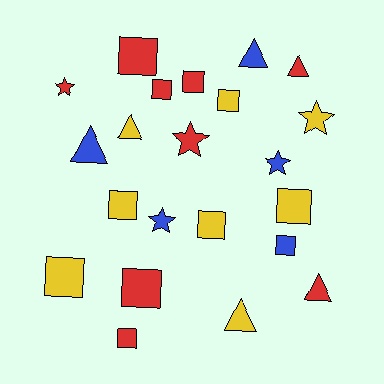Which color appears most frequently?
Red, with 9 objects.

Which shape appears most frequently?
Square, with 11 objects.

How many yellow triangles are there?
There are 2 yellow triangles.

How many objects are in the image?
There are 22 objects.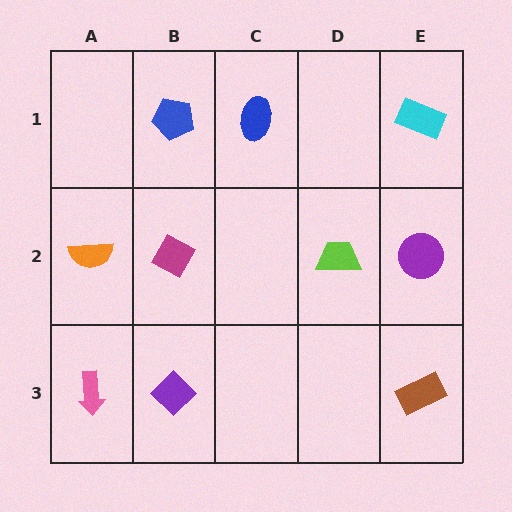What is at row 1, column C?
A blue ellipse.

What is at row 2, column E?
A purple circle.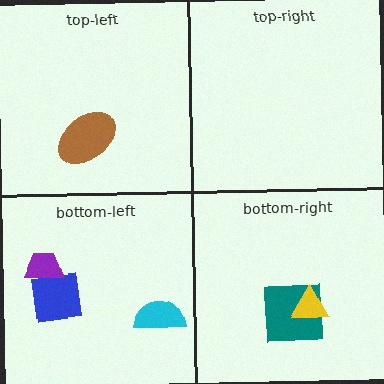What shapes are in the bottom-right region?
The teal square, the yellow triangle.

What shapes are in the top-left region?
The brown ellipse.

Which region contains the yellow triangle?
The bottom-right region.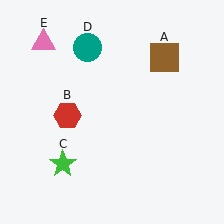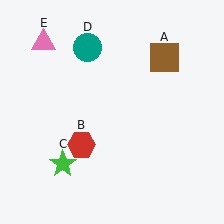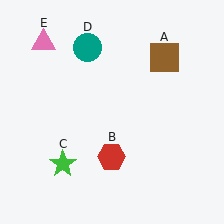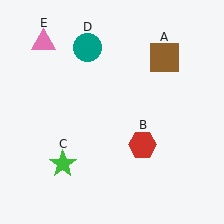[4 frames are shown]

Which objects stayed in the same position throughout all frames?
Brown square (object A) and green star (object C) and teal circle (object D) and pink triangle (object E) remained stationary.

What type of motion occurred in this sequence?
The red hexagon (object B) rotated counterclockwise around the center of the scene.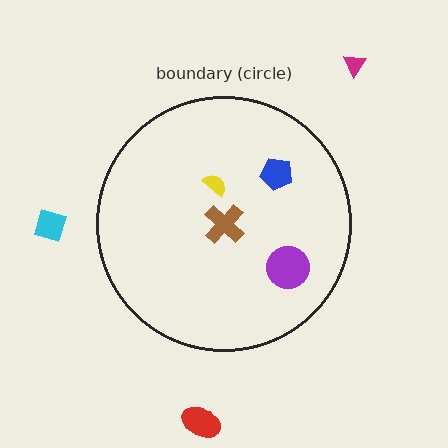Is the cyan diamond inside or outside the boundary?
Outside.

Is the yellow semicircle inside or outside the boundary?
Inside.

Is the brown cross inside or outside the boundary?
Inside.